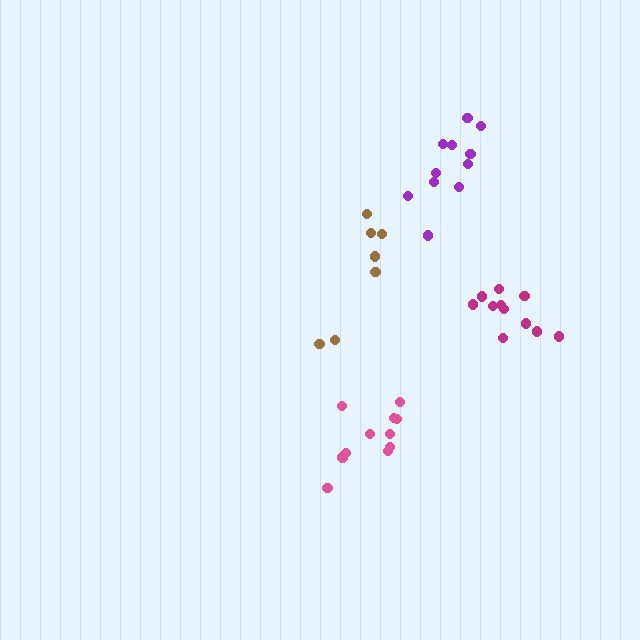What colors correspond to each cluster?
The clusters are colored: pink, purple, magenta, brown.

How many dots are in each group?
Group 1: 11 dots, Group 2: 11 dots, Group 3: 11 dots, Group 4: 7 dots (40 total).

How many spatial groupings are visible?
There are 4 spatial groupings.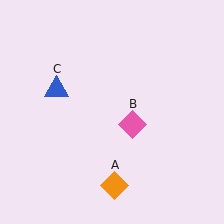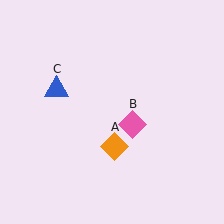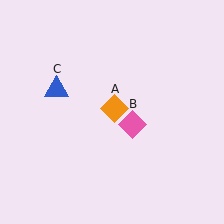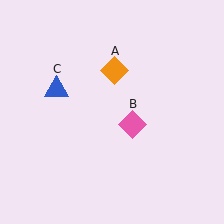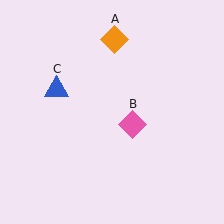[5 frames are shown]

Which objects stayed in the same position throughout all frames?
Pink diamond (object B) and blue triangle (object C) remained stationary.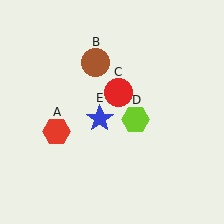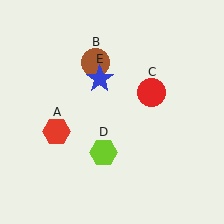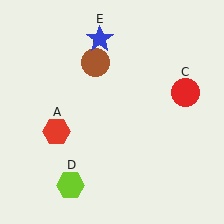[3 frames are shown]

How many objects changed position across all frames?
3 objects changed position: red circle (object C), lime hexagon (object D), blue star (object E).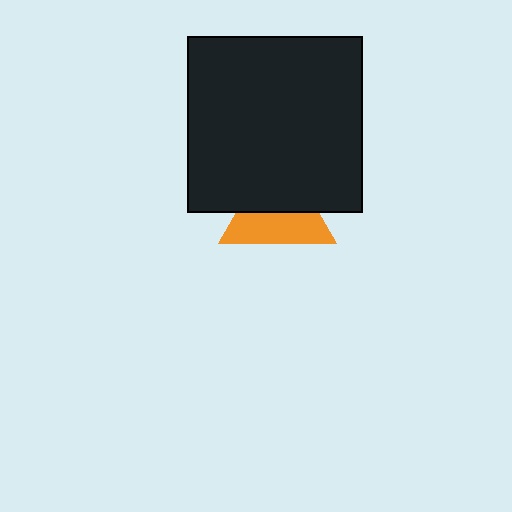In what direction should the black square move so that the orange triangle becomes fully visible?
The black square should move up. That is the shortest direction to clear the overlap and leave the orange triangle fully visible.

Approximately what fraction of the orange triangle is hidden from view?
Roughly 50% of the orange triangle is hidden behind the black square.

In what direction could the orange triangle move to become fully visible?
The orange triangle could move down. That would shift it out from behind the black square entirely.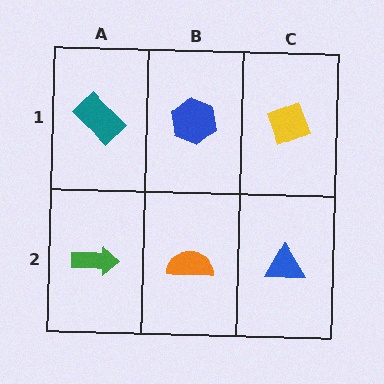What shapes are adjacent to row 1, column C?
A blue triangle (row 2, column C), a blue hexagon (row 1, column B).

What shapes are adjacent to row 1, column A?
A green arrow (row 2, column A), a blue hexagon (row 1, column B).